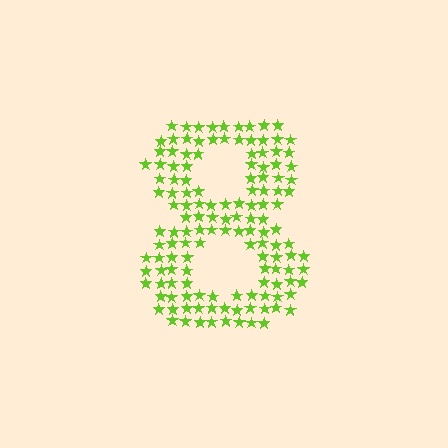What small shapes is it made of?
It is made of small stars.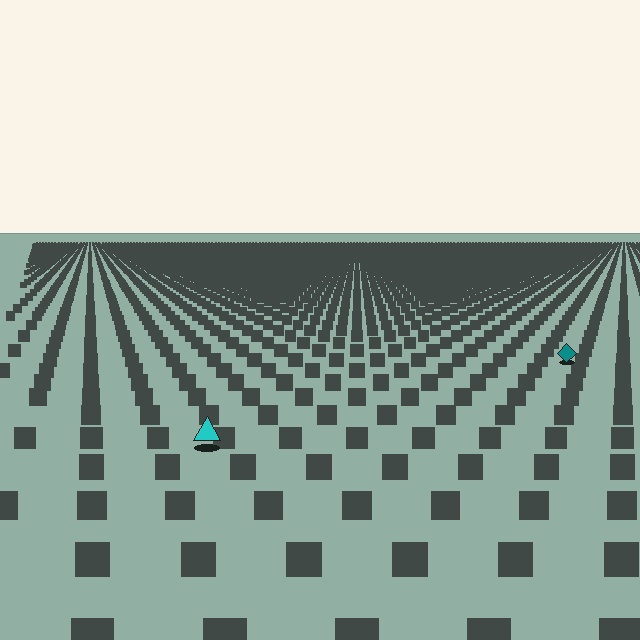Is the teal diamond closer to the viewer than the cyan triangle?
No. The cyan triangle is closer — you can tell from the texture gradient: the ground texture is coarser near it.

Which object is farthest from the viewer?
The teal diamond is farthest from the viewer. It appears smaller and the ground texture around it is denser.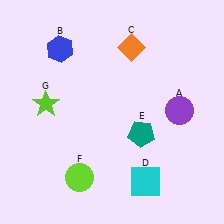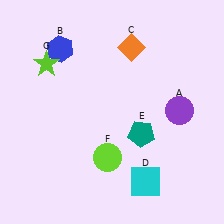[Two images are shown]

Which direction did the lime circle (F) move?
The lime circle (F) moved right.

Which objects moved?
The objects that moved are: the lime circle (F), the lime star (G).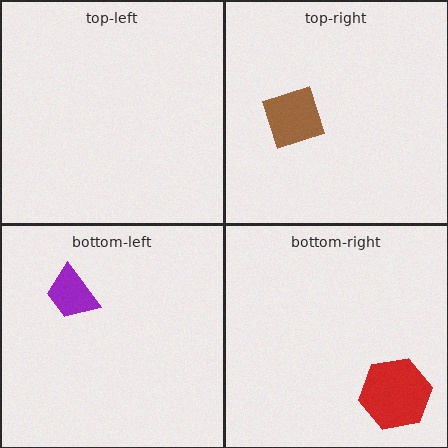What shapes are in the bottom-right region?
The red hexagon.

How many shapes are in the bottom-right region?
1.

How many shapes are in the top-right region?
1.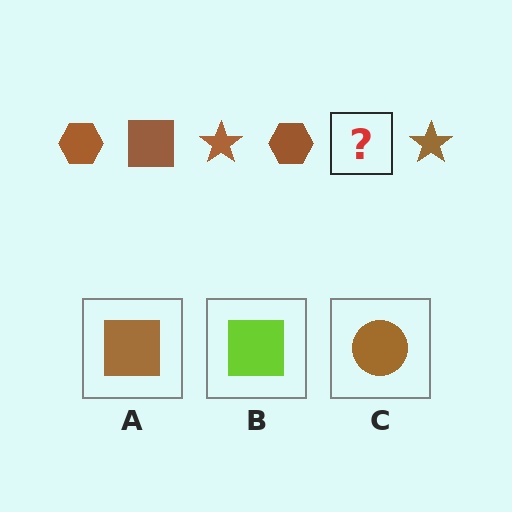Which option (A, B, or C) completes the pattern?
A.